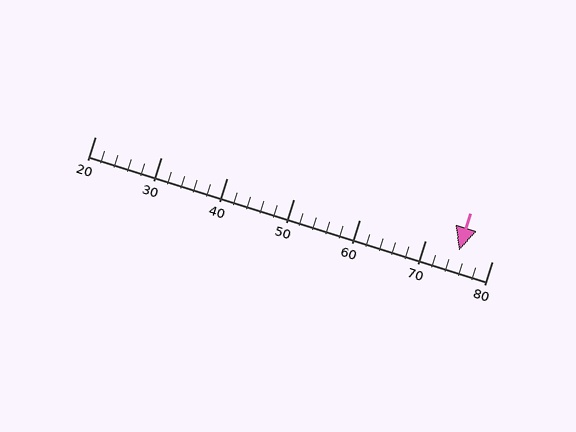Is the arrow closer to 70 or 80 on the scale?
The arrow is closer to 80.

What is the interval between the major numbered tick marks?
The major tick marks are spaced 10 units apart.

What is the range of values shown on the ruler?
The ruler shows values from 20 to 80.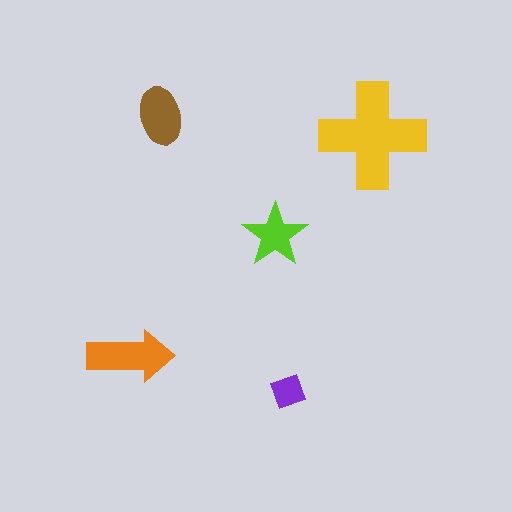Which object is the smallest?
The purple diamond.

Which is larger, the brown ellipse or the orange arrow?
The orange arrow.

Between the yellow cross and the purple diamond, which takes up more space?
The yellow cross.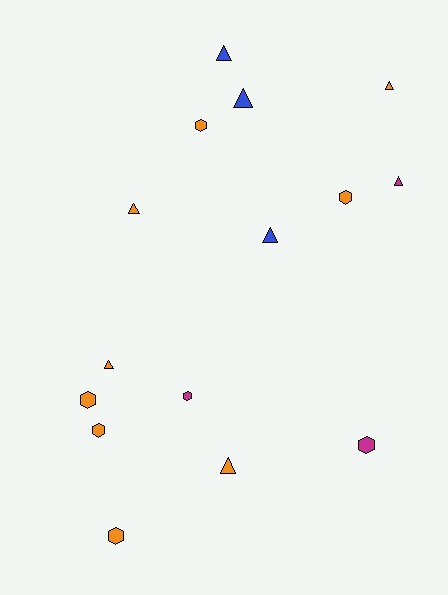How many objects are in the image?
There are 15 objects.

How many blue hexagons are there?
There are no blue hexagons.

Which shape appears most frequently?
Triangle, with 8 objects.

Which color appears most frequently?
Orange, with 9 objects.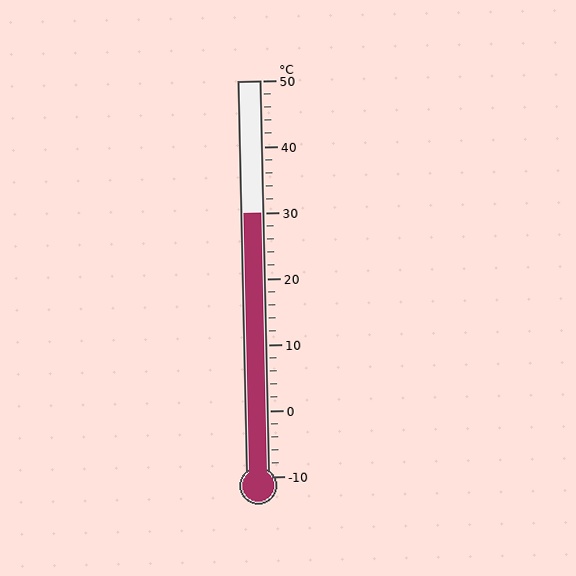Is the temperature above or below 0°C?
The temperature is above 0°C.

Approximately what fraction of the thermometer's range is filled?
The thermometer is filled to approximately 65% of its range.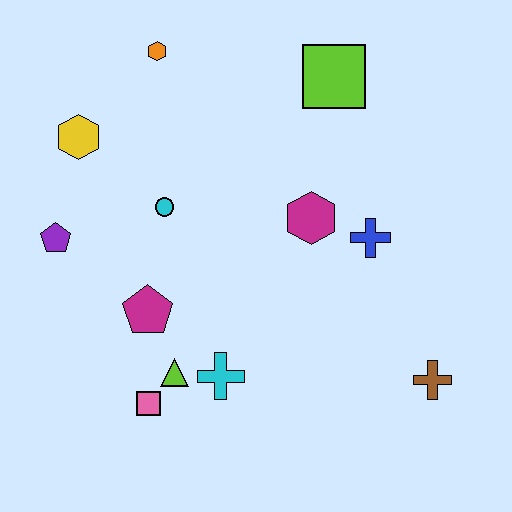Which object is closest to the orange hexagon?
The yellow hexagon is closest to the orange hexagon.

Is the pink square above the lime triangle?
No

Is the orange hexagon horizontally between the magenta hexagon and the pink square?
Yes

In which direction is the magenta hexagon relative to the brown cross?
The magenta hexagon is above the brown cross.